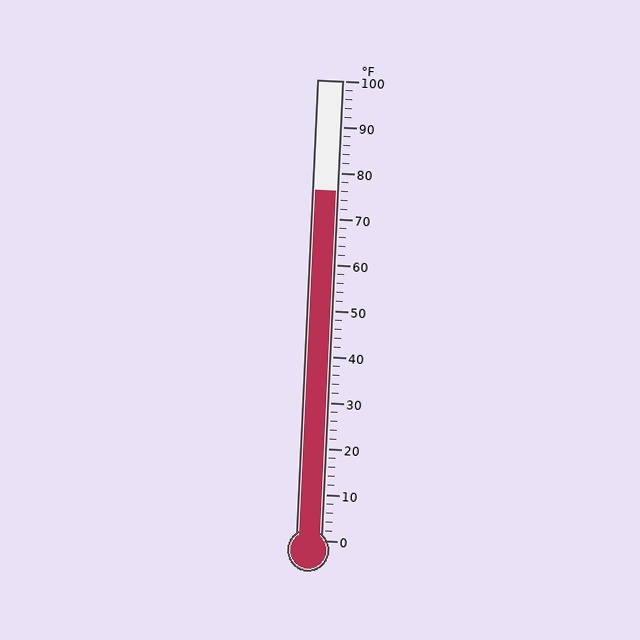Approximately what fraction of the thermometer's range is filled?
The thermometer is filled to approximately 75% of its range.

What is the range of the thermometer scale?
The thermometer scale ranges from 0°F to 100°F.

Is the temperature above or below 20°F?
The temperature is above 20°F.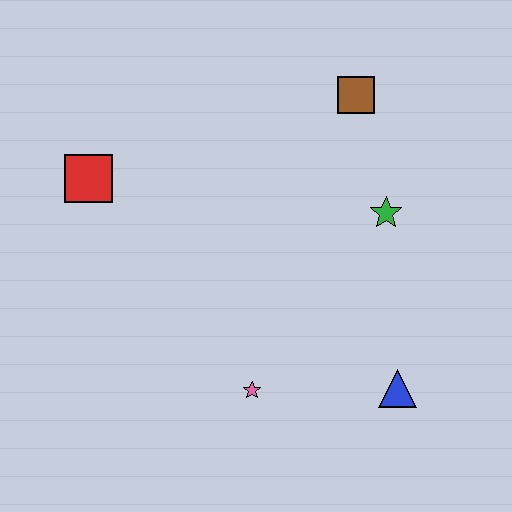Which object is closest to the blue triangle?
The pink star is closest to the blue triangle.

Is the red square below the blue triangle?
No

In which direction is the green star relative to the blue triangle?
The green star is above the blue triangle.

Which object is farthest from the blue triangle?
The red square is farthest from the blue triangle.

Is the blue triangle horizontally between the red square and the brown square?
No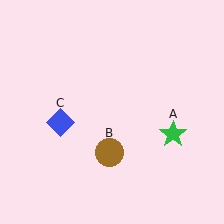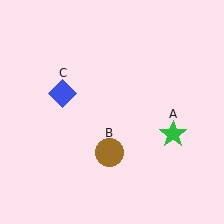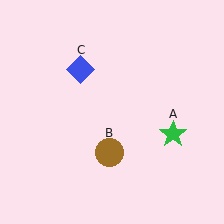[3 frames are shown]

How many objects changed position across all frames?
1 object changed position: blue diamond (object C).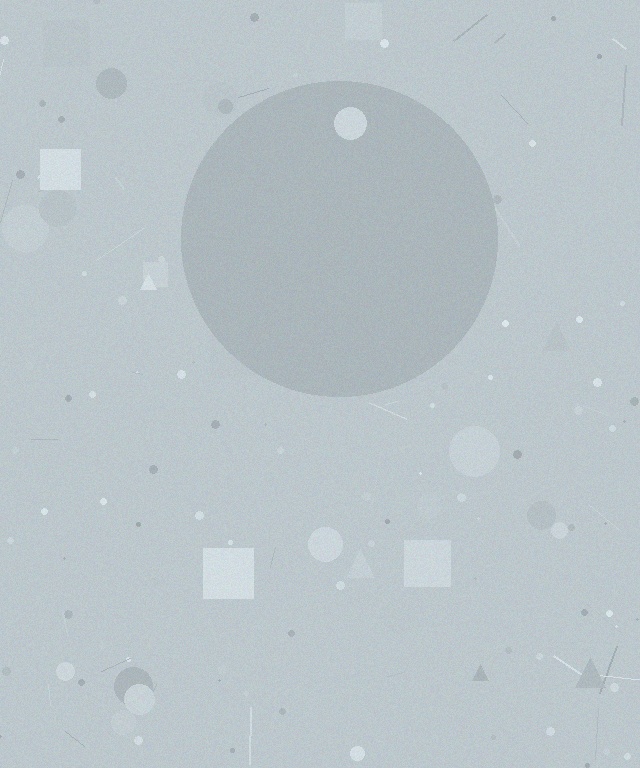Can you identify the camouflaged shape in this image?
The camouflaged shape is a circle.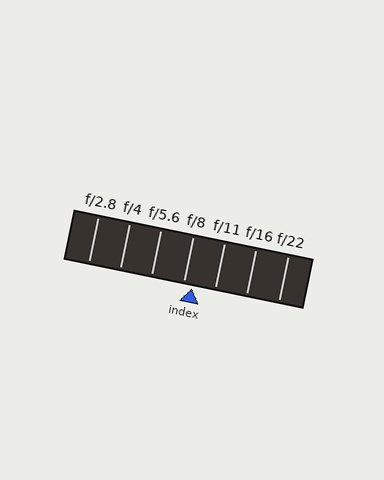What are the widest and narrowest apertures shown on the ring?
The widest aperture shown is f/2.8 and the narrowest is f/22.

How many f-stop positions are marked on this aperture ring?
There are 7 f-stop positions marked.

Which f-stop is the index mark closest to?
The index mark is closest to f/8.